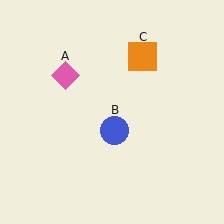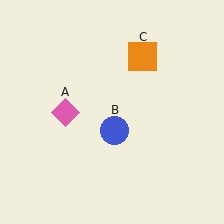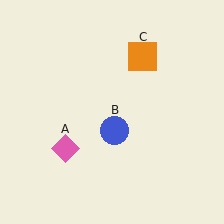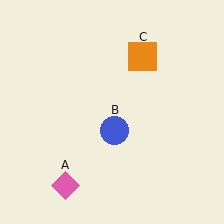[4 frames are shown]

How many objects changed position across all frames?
1 object changed position: pink diamond (object A).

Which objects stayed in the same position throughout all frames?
Blue circle (object B) and orange square (object C) remained stationary.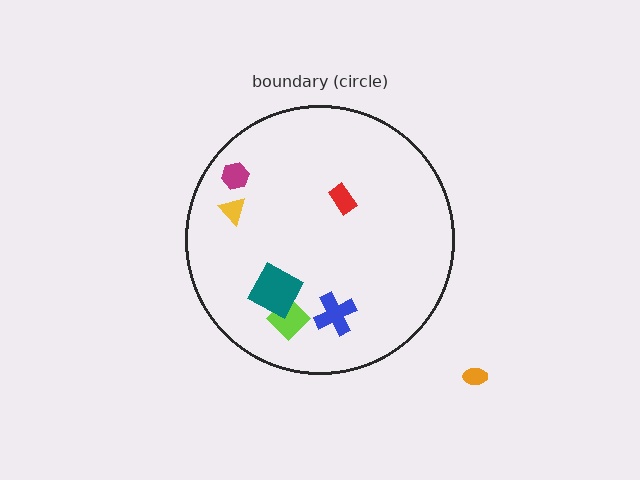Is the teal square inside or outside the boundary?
Inside.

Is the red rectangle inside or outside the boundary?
Inside.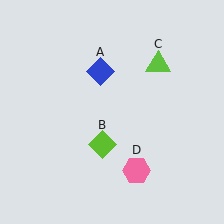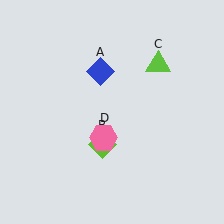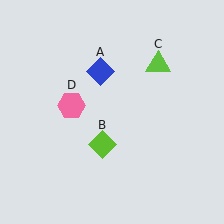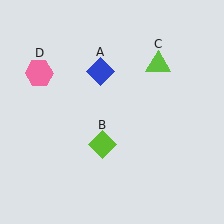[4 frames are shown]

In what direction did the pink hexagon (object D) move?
The pink hexagon (object D) moved up and to the left.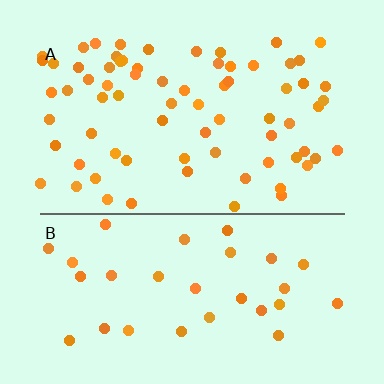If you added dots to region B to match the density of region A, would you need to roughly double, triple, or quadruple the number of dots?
Approximately double.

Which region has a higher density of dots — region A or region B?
A (the top).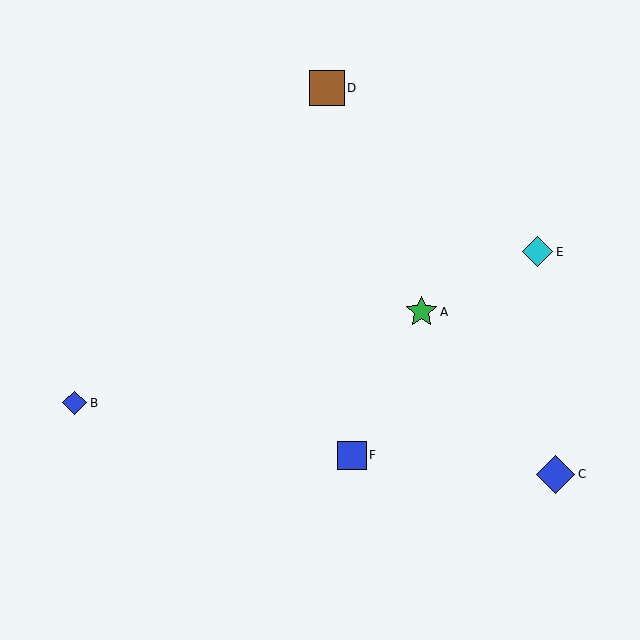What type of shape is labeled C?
Shape C is a blue diamond.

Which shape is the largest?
The blue diamond (labeled C) is the largest.